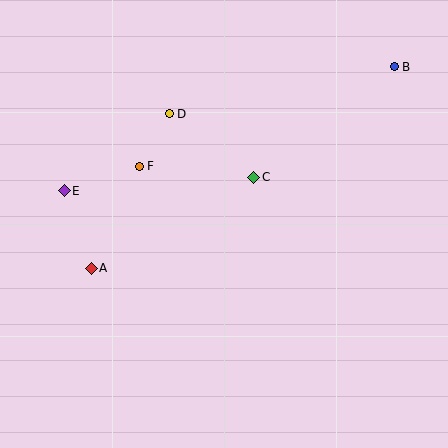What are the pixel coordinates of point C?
Point C is at (254, 177).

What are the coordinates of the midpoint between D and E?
The midpoint between D and E is at (117, 152).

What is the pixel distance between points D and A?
The distance between D and A is 173 pixels.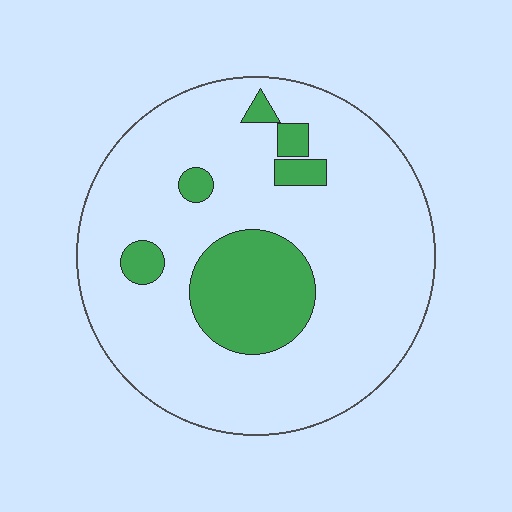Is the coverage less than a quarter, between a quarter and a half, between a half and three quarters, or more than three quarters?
Less than a quarter.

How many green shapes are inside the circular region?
6.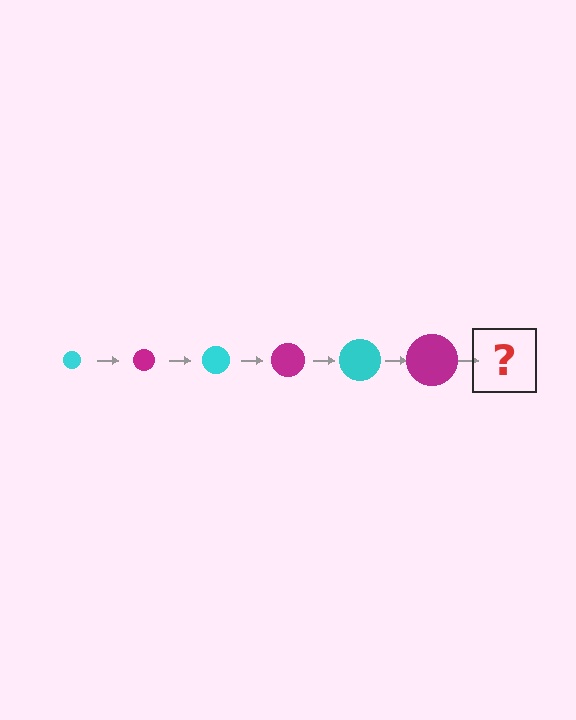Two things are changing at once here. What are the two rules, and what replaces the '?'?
The two rules are that the circle grows larger each step and the color cycles through cyan and magenta. The '?' should be a cyan circle, larger than the previous one.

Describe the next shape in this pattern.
It should be a cyan circle, larger than the previous one.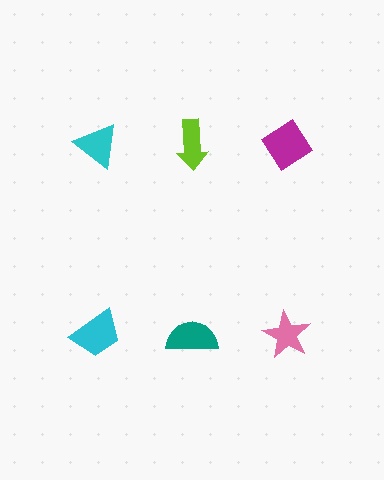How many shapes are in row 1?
3 shapes.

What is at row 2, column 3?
A pink star.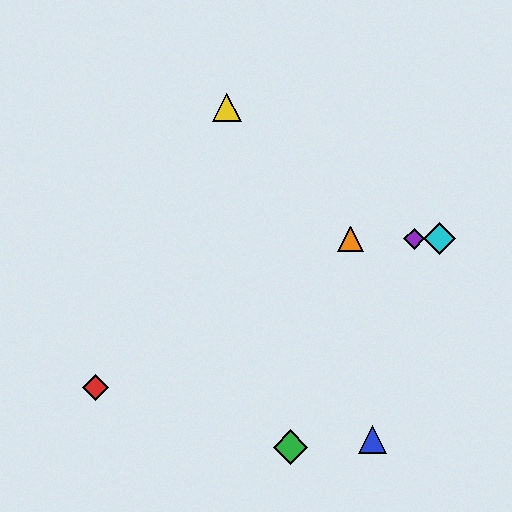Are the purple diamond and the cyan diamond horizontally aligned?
Yes, both are at y≈239.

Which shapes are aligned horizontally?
The purple diamond, the orange triangle, the cyan diamond are aligned horizontally.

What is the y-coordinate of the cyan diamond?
The cyan diamond is at y≈239.